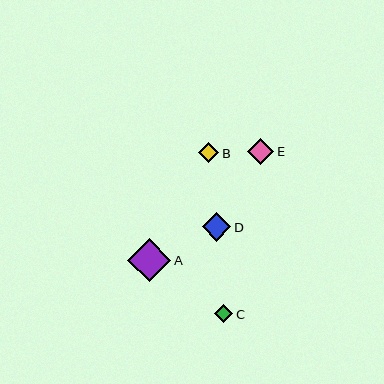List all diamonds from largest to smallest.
From largest to smallest: A, D, E, B, C.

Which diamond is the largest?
Diamond A is the largest with a size of approximately 43 pixels.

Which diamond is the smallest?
Diamond C is the smallest with a size of approximately 18 pixels.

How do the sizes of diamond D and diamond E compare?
Diamond D and diamond E are approximately the same size.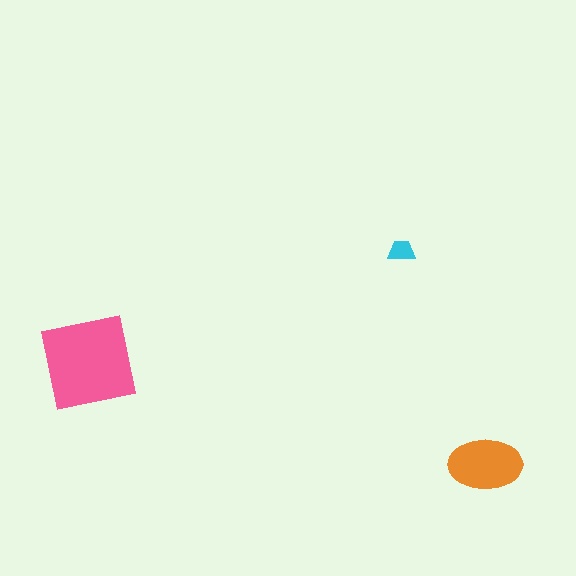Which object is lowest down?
The orange ellipse is bottommost.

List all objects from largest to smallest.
The pink square, the orange ellipse, the cyan trapezoid.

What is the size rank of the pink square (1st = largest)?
1st.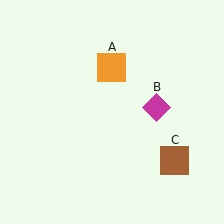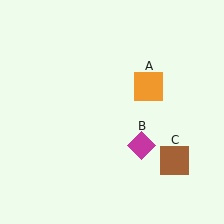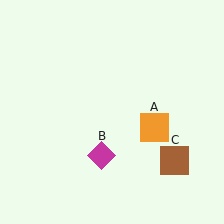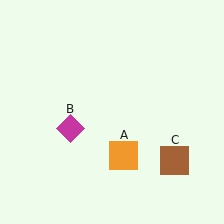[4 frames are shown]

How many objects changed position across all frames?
2 objects changed position: orange square (object A), magenta diamond (object B).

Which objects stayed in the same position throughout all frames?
Brown square (object C) remained stationary.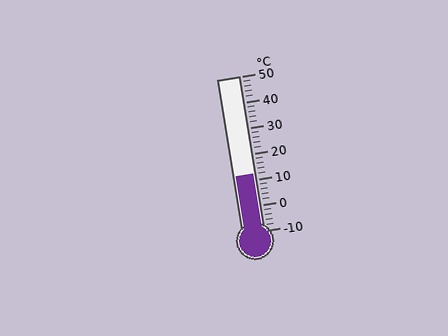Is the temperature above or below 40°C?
The temperature is below 40°C.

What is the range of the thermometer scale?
The thermometer scale ranges from -10°C to 50°C.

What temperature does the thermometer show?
The thermometer shows approximately 12°C.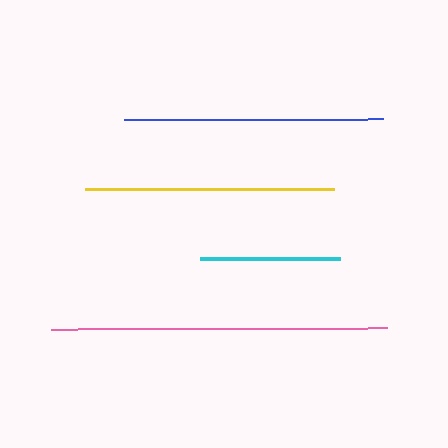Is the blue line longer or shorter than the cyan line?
The blue line is longer than the cyan line.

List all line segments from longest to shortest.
From longest to shortest: pink, blue, yellow, cyan.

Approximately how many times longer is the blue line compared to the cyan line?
The blue line is approximately 1.8 times the length of the cyan line.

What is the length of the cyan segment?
The cyan segment is approximately 141 pixels long.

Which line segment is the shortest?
The cyan line is the shortest at approximately 141 pixels.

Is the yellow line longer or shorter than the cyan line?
The yellow line is longer than the cyan line.